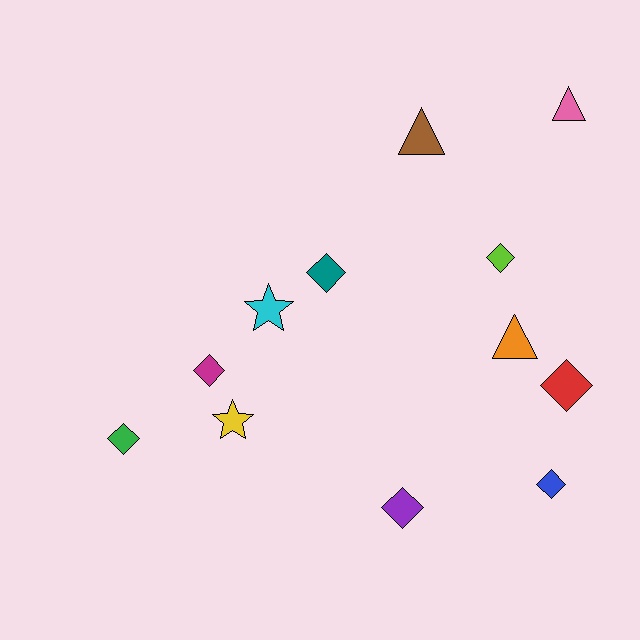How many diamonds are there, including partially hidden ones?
There are 7 diamonds.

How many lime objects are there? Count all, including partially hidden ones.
There is 1 lime object.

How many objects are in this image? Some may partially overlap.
There are 12 objects.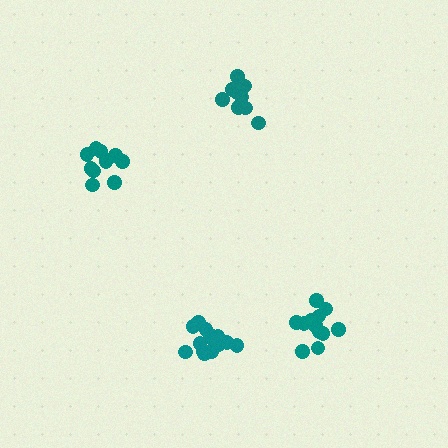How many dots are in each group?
Group 1: 12 dots, Group 2: 10 dots, Group 3: 14 dots, Group 4: 11 dots (47 total).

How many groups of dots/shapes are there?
There are 4 groups.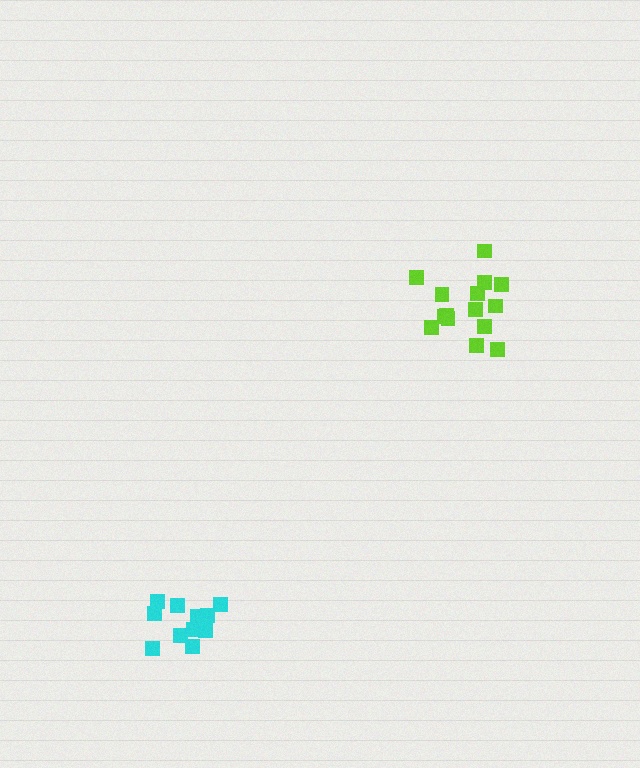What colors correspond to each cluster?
The clusters are colored: lime, cyan.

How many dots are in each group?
Group 1: 15 dots, Group 2: 11 dots (26 total).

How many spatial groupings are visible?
There are 2 spatial groupings.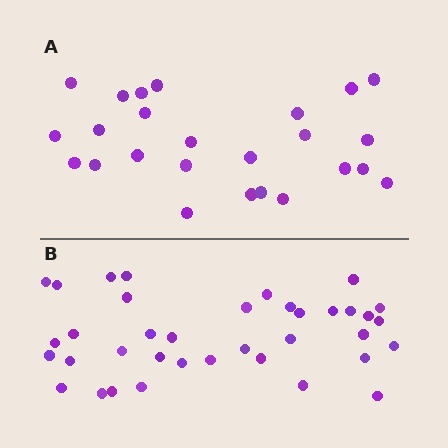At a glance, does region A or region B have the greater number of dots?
Region B (the bottom region) has more dots.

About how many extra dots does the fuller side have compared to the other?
Region B has roughly 12 or so more dots than region A.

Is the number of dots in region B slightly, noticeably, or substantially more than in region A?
Region B has substantially more. The ratio is roughly 1.5 to 1.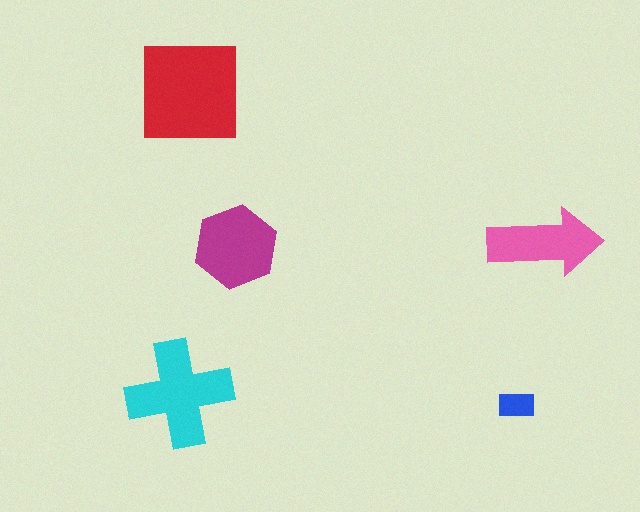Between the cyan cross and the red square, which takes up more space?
The red square.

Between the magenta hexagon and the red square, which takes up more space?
The red square.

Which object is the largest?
The red square.